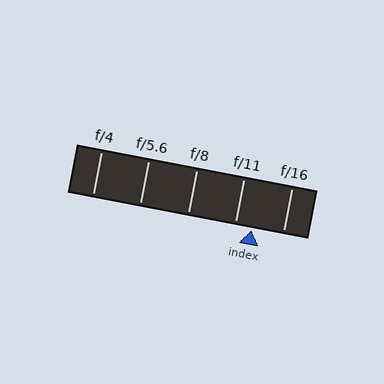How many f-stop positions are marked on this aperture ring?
There are 5 f-stop positions marked.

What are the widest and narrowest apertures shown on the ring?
The widest aperture shown is f/4 and the narrowest is f/16.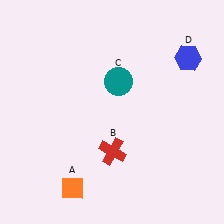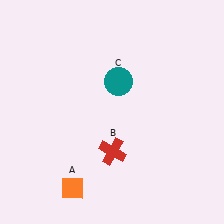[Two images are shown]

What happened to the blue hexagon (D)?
The blue hexagon (D) was removed in Image 2. It was in the top-right area of Image 1.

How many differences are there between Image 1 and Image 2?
There is 1 difference between the two images.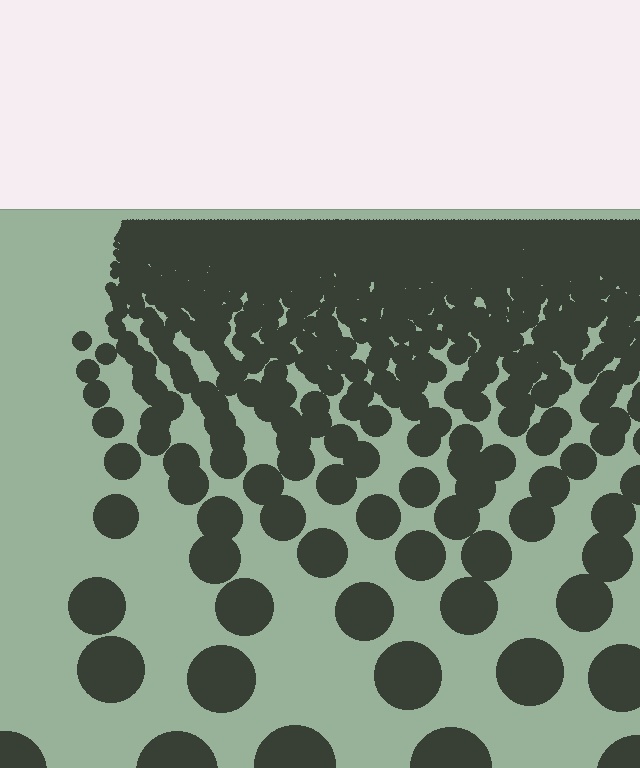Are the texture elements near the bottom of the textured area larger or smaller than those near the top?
Larger. Near the bottom, elements are closer to the viewer and appear at a bigger on-screen size.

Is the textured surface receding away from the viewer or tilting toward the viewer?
The surface is receding away from the viewer. Texture elements get smaller and denser toward the top.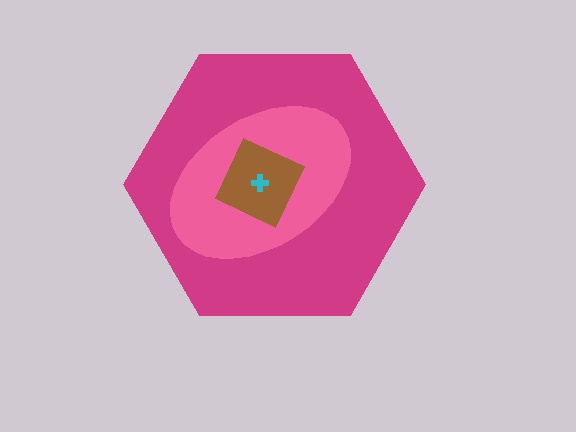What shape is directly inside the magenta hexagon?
The pink ellipse.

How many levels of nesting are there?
4.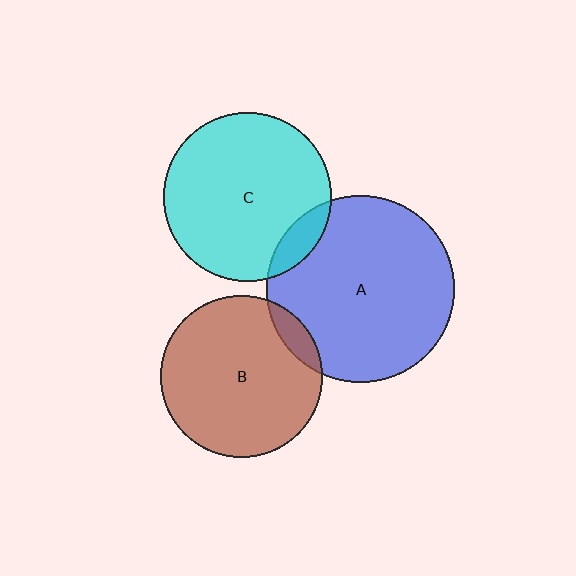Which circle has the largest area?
Circle A (blue).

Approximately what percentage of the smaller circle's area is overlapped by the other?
Approximately 10%.